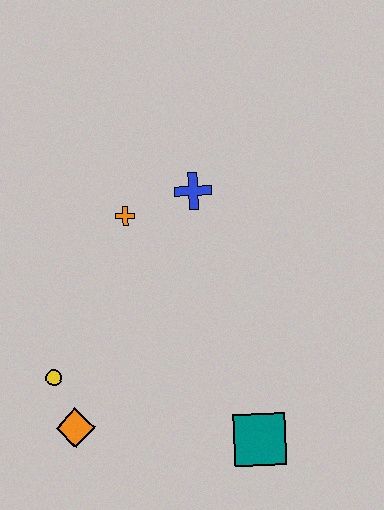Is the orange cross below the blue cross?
Yes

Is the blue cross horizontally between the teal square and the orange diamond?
Yes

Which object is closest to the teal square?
The orange diamond is closest to the teal square.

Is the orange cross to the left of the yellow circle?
No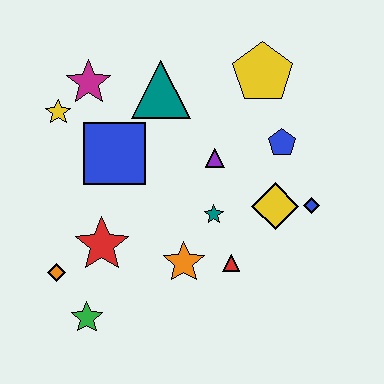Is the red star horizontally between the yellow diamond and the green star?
Yes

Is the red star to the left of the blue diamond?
Yes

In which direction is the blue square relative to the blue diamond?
The blue square is to the left of the blue diamond.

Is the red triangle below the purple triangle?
Yes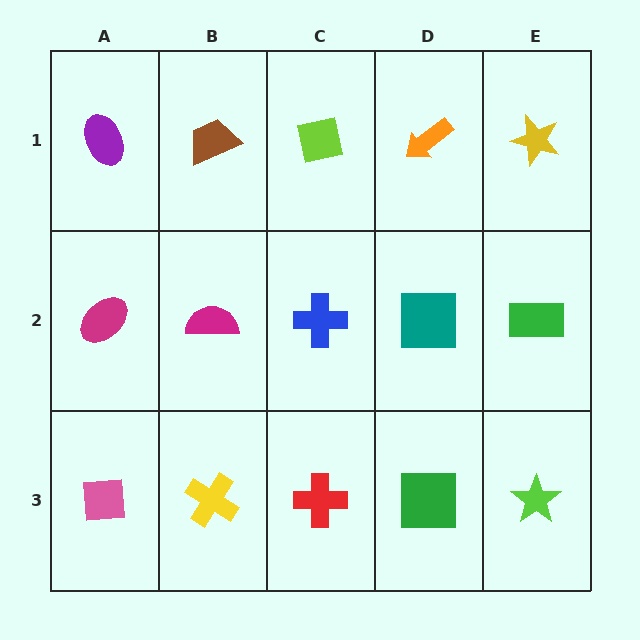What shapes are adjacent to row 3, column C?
A blue cross (row 2, column C), a yellow cross (row 3, column B), a green square (row 3, column D).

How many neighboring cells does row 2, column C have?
4.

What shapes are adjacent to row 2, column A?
A purple ellipse (row 1, column A), a pink square (row 3, column A), a magenta semicircle (row 2, column B).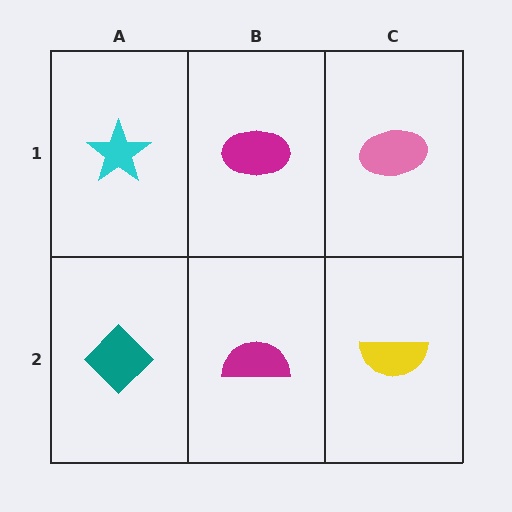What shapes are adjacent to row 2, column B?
A magenta ellipse (row 1, column B), a teal diamond (row 2, column A), a yellow semicircle (row 2, column C).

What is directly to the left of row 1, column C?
A magenta ellipse.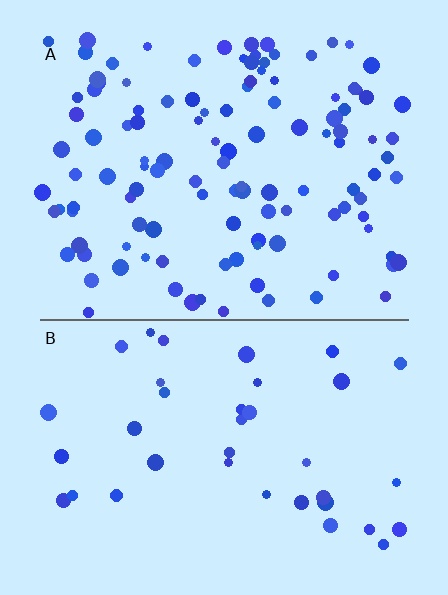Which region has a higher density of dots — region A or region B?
A (the top).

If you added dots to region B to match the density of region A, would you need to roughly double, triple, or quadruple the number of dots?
Approximately triple.